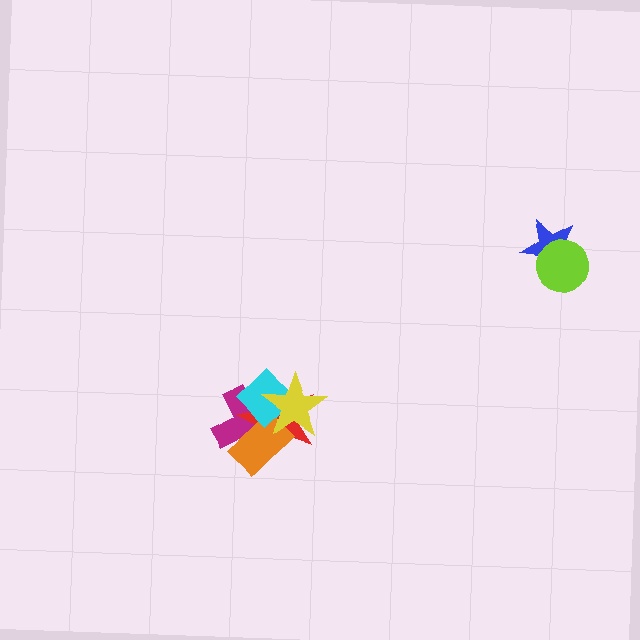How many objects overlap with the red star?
4 objects overlap with the red star.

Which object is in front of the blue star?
The lime circle is in front of the blue star.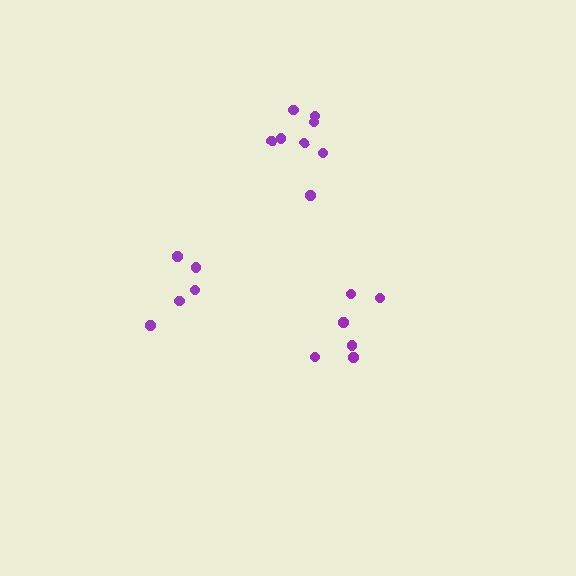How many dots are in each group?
Group 1: 6 dots, Group 2: 5 dots, Group 3: 8 dots (19 total).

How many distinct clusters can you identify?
There are 3 distinct clusters.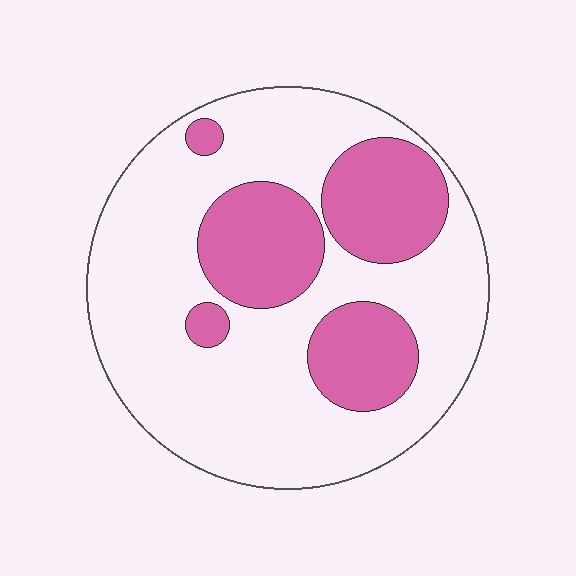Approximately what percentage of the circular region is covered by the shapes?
Approximately 30%.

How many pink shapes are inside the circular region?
5.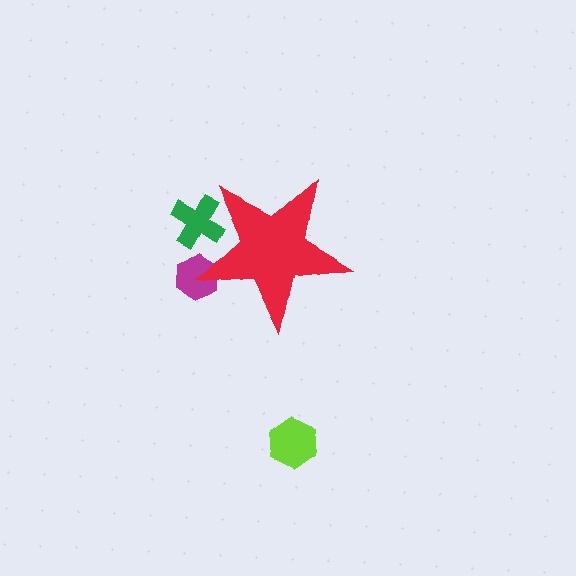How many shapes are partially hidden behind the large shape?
2 shapes are partially hidden.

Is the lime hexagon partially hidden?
No, the lime hexagon is fully visible.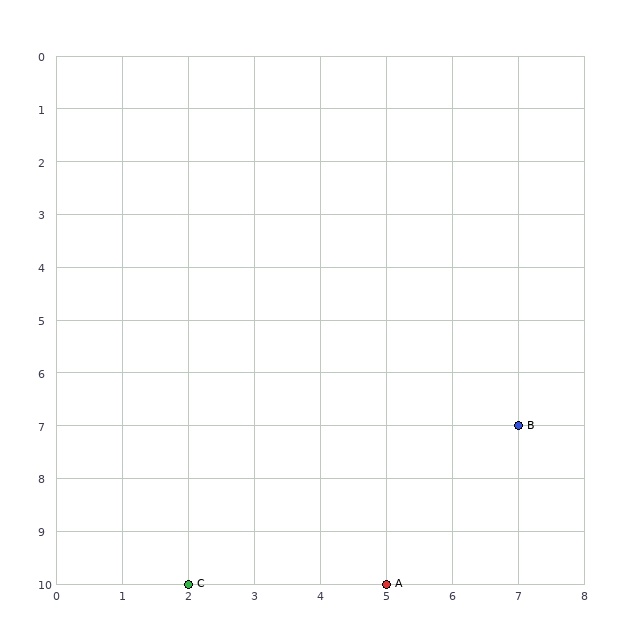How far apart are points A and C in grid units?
Points A and C are 3 columns apart.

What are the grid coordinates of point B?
Point B is at grid coordinates (7, 7).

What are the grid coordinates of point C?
Point C is at grid coordinates (2, 10).